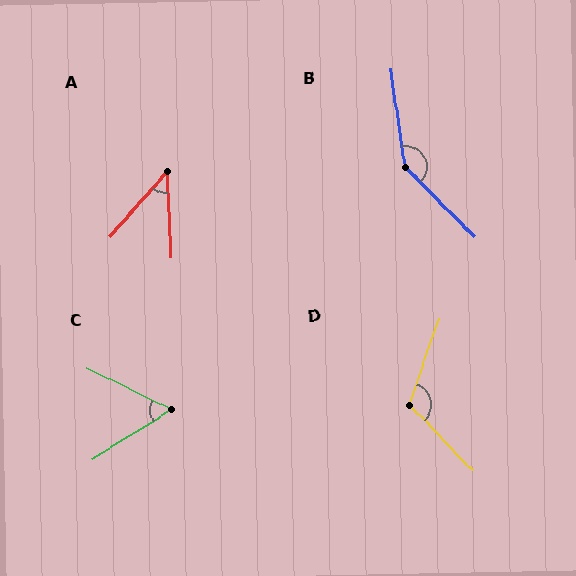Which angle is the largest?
B, at approximately 143 degrees.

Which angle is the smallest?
A, at approximately 44 degrees.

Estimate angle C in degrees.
Approximately 57 degrees.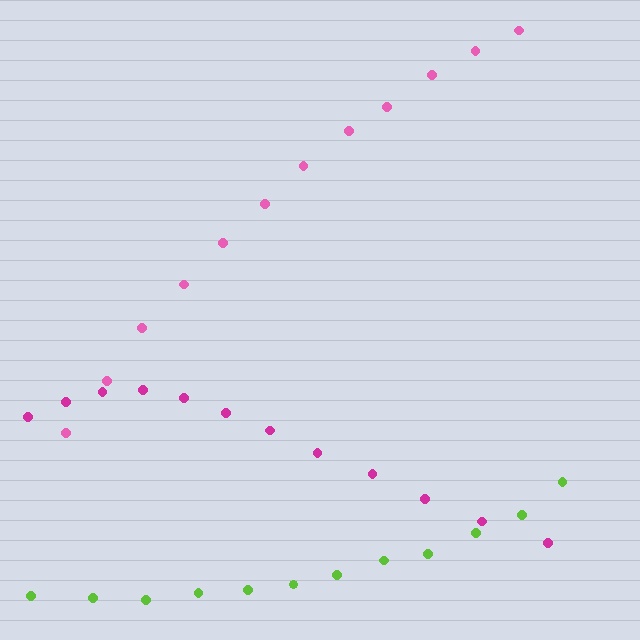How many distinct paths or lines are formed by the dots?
There are 3 distinct paths.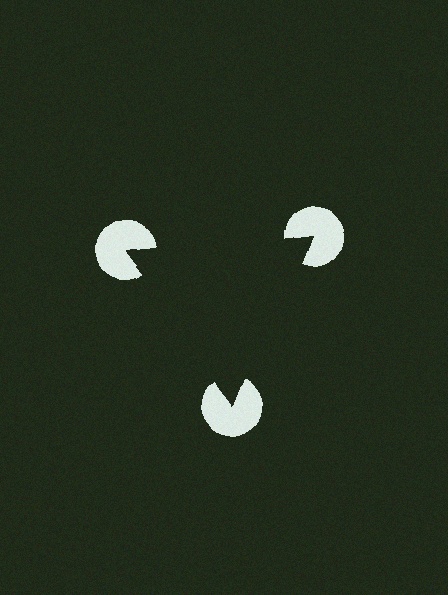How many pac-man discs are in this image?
There are 3 — one at each vertex of the illusory triangle.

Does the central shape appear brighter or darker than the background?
It typically appears slightly darker than the background, even though no actual brightness change is drawn.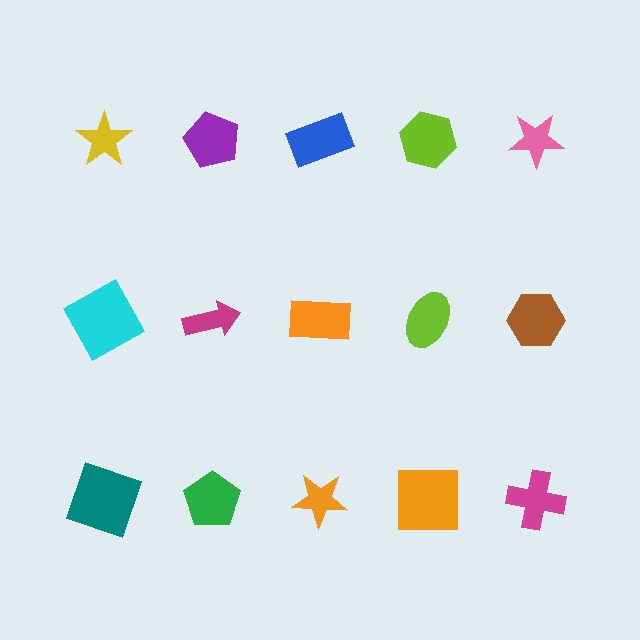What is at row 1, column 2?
A purple pentagon.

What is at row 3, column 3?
An orange star.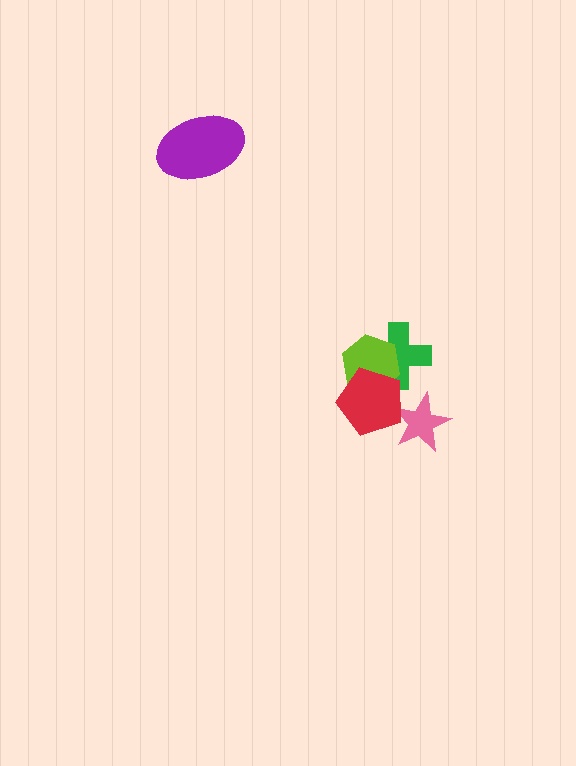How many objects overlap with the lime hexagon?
2 objects overlap with the lime hexagon.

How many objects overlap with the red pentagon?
3 objects overlap with the red pentagon.